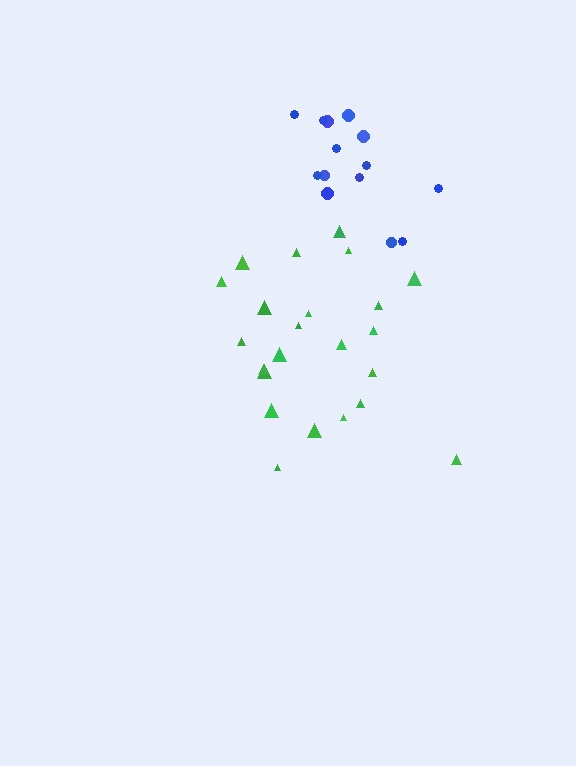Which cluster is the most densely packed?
Blue.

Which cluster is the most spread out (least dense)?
Green.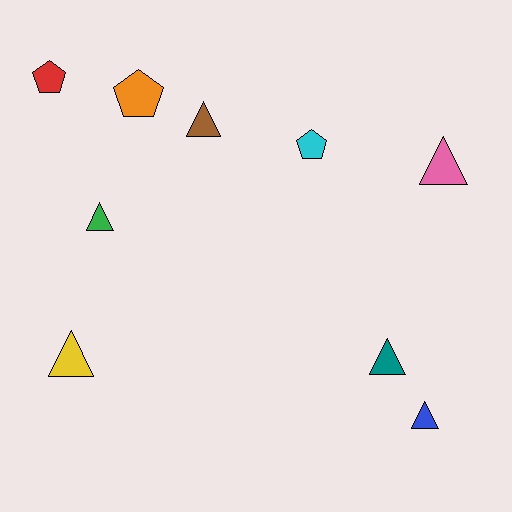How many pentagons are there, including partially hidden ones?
There are 3 pentagons.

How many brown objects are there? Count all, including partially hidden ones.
There is 1 brown object.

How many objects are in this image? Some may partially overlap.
There are 9 objects.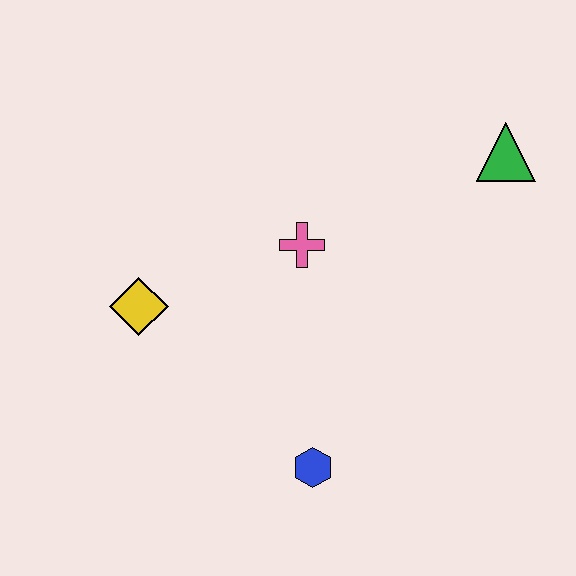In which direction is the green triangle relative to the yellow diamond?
The green triangle is to the right of the yellow diamond.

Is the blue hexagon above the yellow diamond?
No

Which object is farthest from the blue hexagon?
The green triangle is farthest from the blue hexagon.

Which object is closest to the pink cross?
The yellow diamond is closest to the pink cross.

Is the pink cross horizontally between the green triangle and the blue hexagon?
No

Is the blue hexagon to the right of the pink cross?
Yes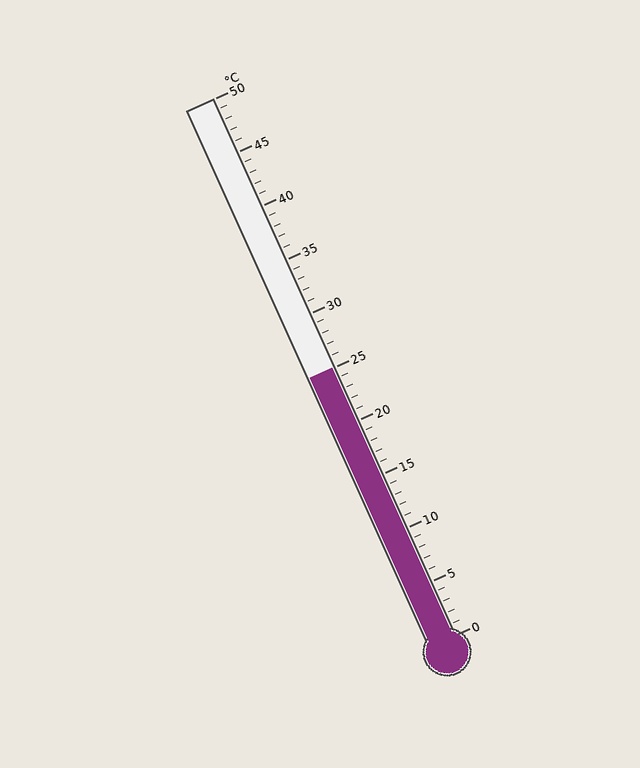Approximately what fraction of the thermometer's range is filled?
The thermometer is filled to approximately 50% of its range.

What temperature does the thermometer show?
The thermometer shows approximately 25°C.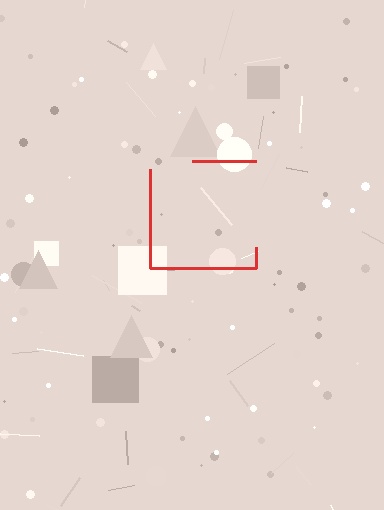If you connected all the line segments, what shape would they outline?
They would outline a square.